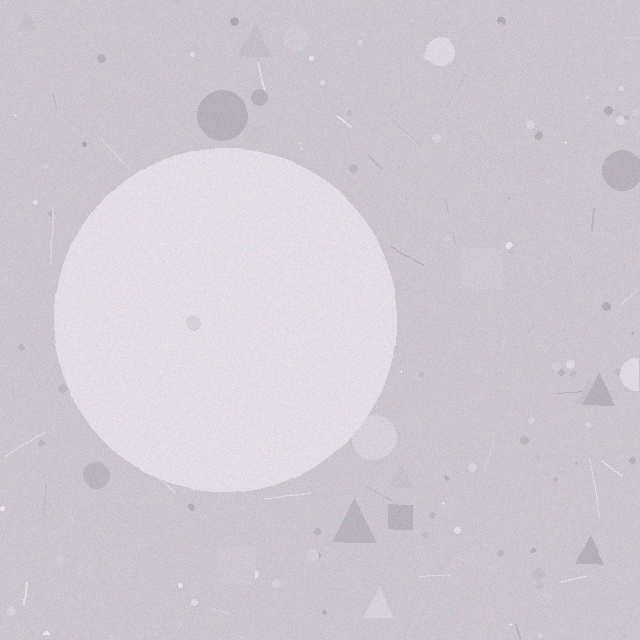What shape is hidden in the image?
A circle is hidden in the image.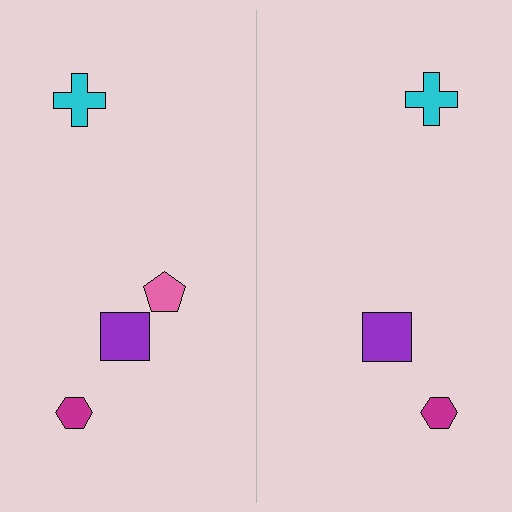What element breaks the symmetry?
A pink pentagon is missing from the right side.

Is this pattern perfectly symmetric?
No, the pattern is not perfectly symmetric. A pink pentagon is missing from the right side.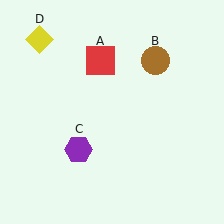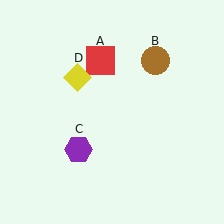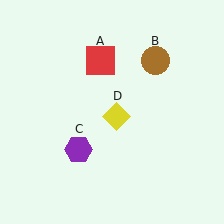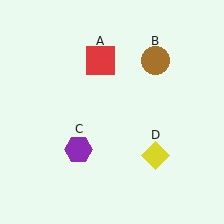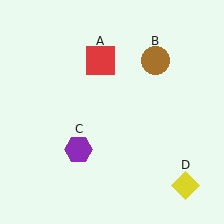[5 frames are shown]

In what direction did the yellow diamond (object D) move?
The yellow diamond (object D) moved down and to the right.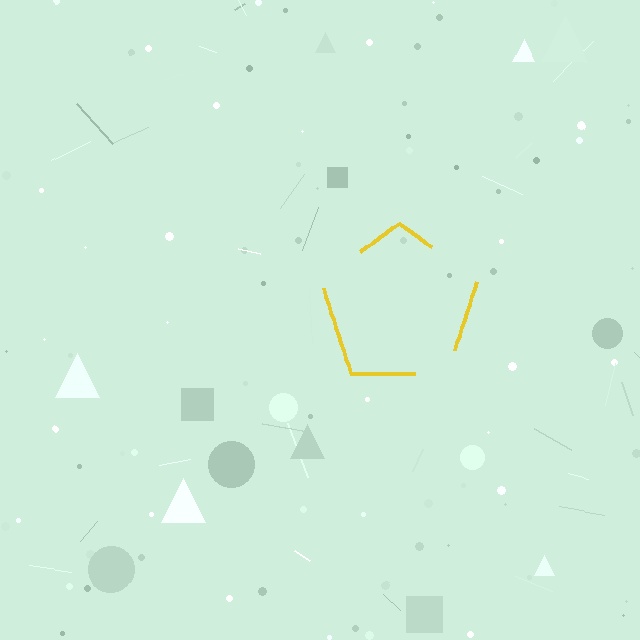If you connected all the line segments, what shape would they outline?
They would outline a pentagon.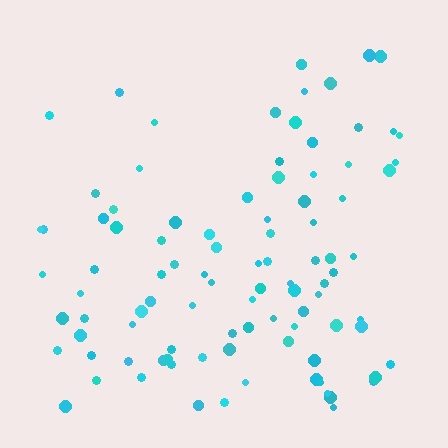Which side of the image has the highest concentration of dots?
The bottom.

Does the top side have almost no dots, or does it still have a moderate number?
Still a moderate number, just noticeably fewer than the bottom.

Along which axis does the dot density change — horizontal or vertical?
Vertical.